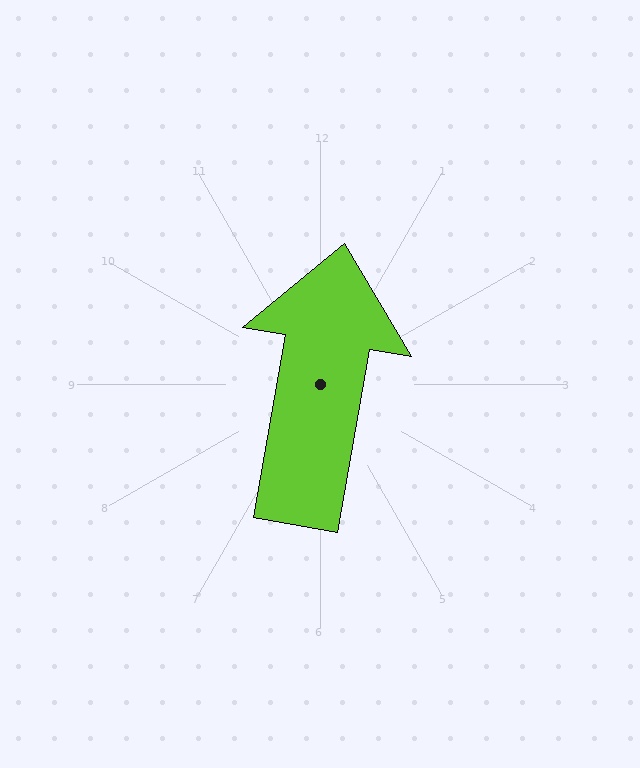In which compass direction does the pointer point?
North.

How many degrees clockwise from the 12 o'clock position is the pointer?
Approximately 10 degrees.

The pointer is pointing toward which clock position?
Roughly 12 o'clock.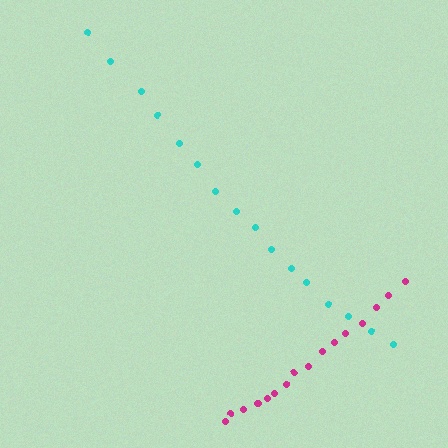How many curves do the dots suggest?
There are 2 distinct paths.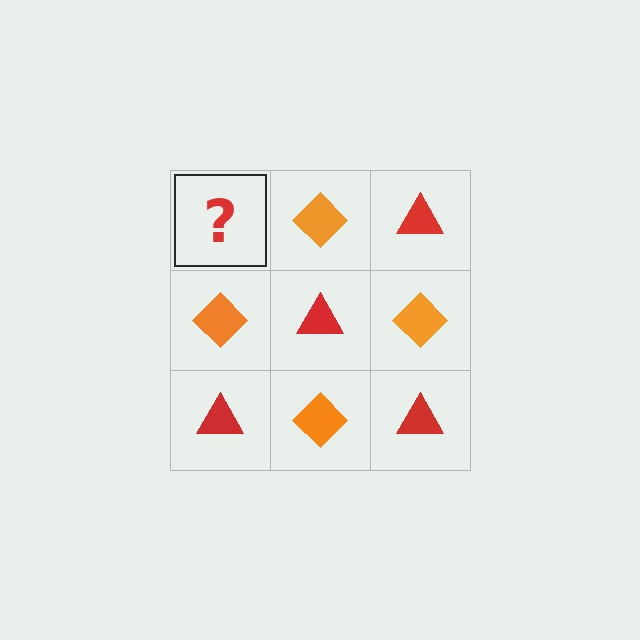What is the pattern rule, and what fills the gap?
The rule is that it alternates red triangle and orange diamond in a checkerboard pattern. The gap should be filled with a red triangle.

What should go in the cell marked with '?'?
The missing cell should contain a red triangle.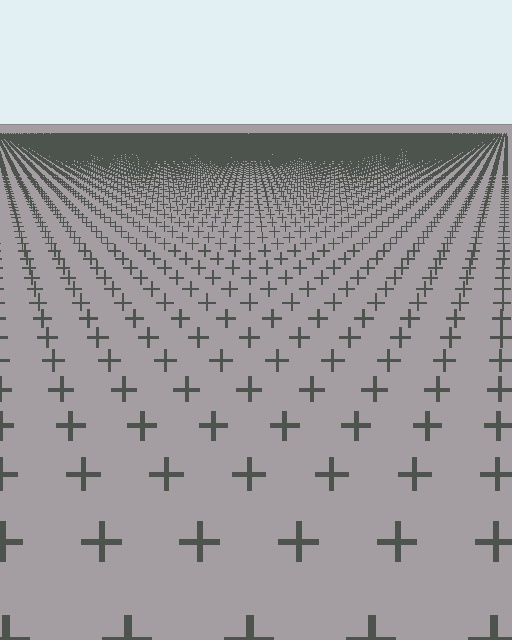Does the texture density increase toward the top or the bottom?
Density increases toward the top.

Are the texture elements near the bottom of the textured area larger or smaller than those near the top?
Larger. Near the bottom, elements are closer to the viewer and appear at a bigger on-screen size.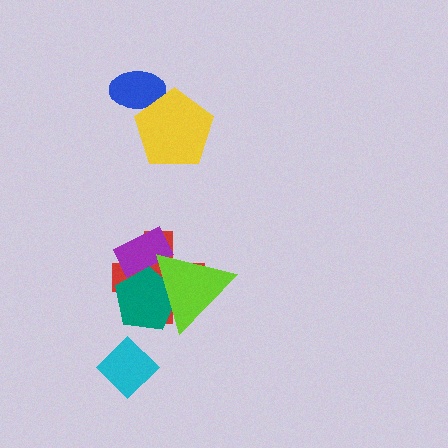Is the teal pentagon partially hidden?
Yes, it is partially covered by another shape.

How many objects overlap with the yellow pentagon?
1 object overlaps with the yellow pentagon.